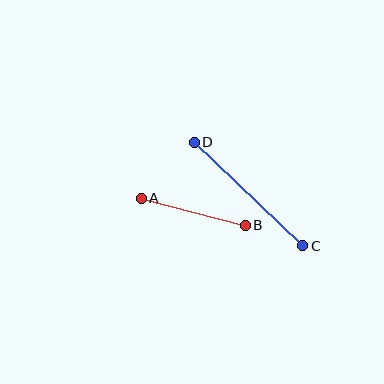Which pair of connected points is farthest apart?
Points C and D are farthest apart.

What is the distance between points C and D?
The distance is approximately 150 pixels.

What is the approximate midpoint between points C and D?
The midpoint is at approximately (249, 194) pixels.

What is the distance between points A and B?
The distance is approximately 107 pixels.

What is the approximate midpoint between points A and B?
The midpoint is at approximately (193, 212) pixels.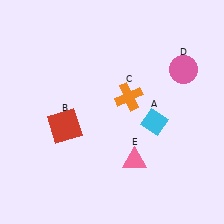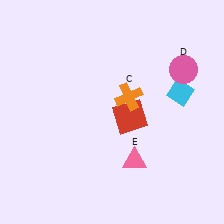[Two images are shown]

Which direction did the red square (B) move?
The red square (B) moved right.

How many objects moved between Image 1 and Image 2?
2 objects moved between the two images.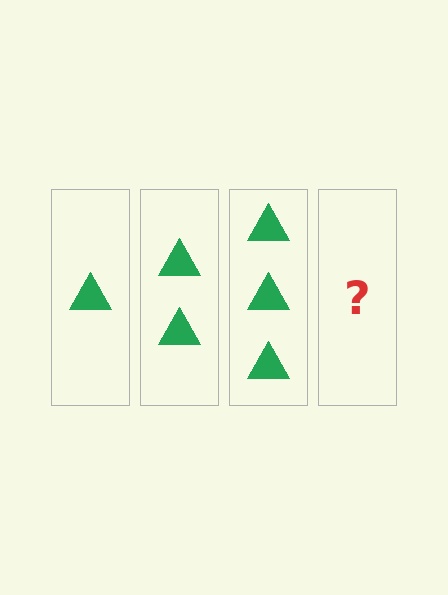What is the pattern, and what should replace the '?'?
The pattern is that each step adds one more triangle. The '?' should be 4 triangles.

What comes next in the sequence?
The next element should be 4 triangles.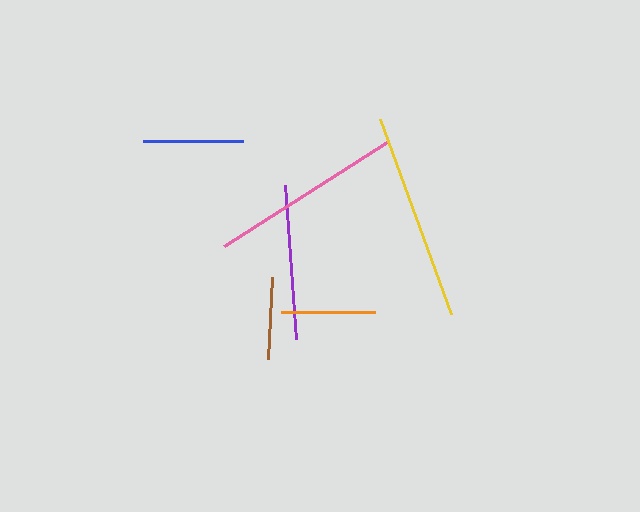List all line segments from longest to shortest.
From longest to shortest: yellow, pink, purple, blue, orange, brown.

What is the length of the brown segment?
The brown segment is approximately 82 pixels long.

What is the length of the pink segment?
The pink segment is approximately 193 pixels long.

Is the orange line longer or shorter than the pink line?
The pink line is longer than the orange line.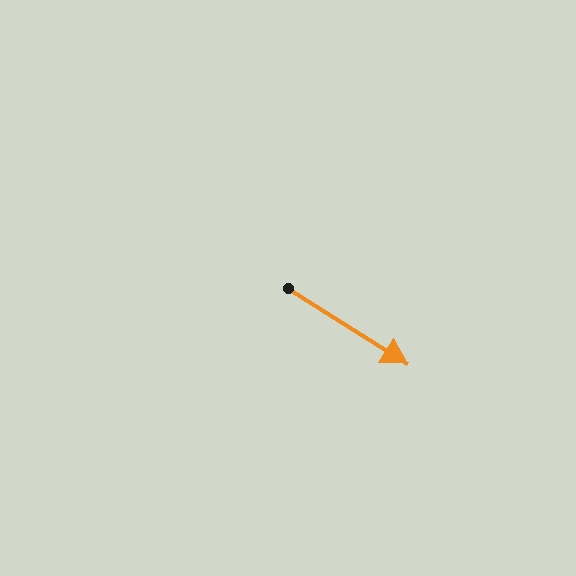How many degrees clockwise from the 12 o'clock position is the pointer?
Approximately 122 degrees.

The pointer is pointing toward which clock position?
Roughly 4 o'clock.